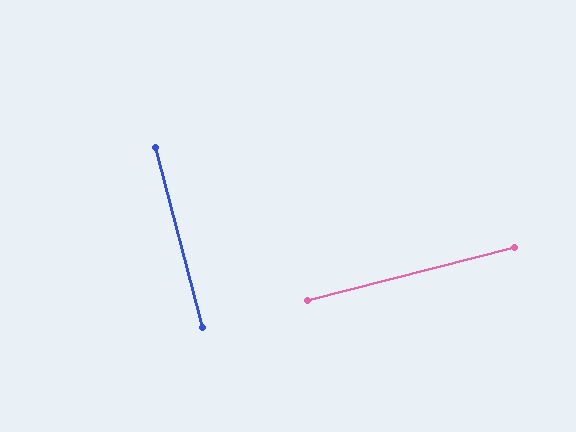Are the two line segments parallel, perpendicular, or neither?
Perpendicular — they meet at approximately 90°.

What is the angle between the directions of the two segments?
Approximately 90 degrees.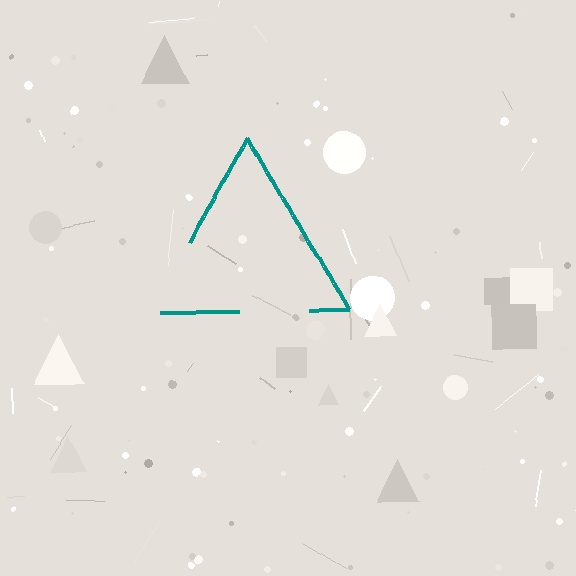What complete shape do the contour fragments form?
The contour fragments form a triangle.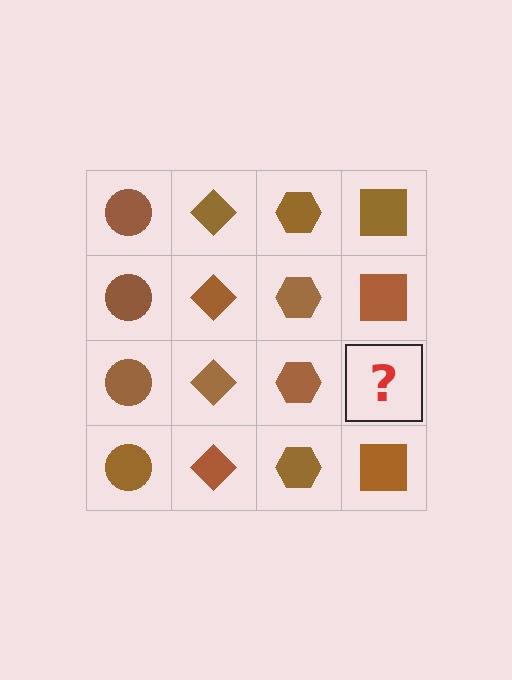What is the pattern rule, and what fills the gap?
The rule is that each column has a consistent shape. The gap should be filled with a brown square.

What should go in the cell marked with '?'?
The missing cell should contain a brown square.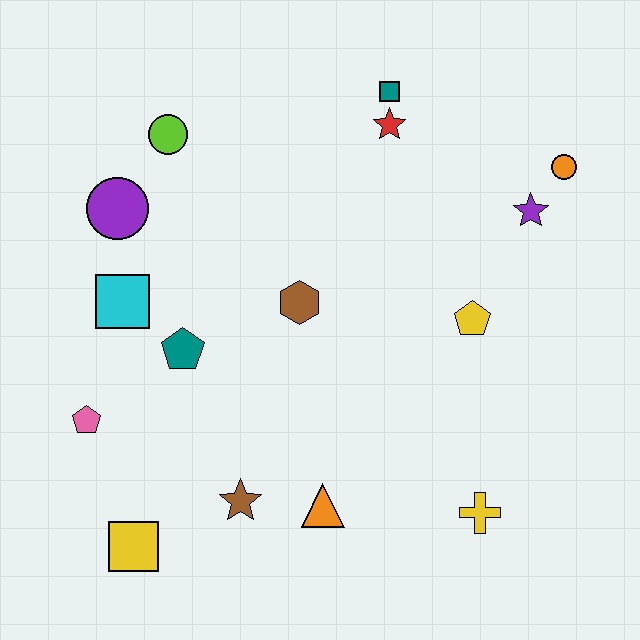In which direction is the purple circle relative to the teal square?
The purple circle is to the left of the teal square.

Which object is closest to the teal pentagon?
The cyan square is closest to the teal pentagon.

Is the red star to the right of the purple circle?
Yes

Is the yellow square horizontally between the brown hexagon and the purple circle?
Yes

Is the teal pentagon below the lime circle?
Yes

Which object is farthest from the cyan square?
The orange circle is farthest from the cyan square.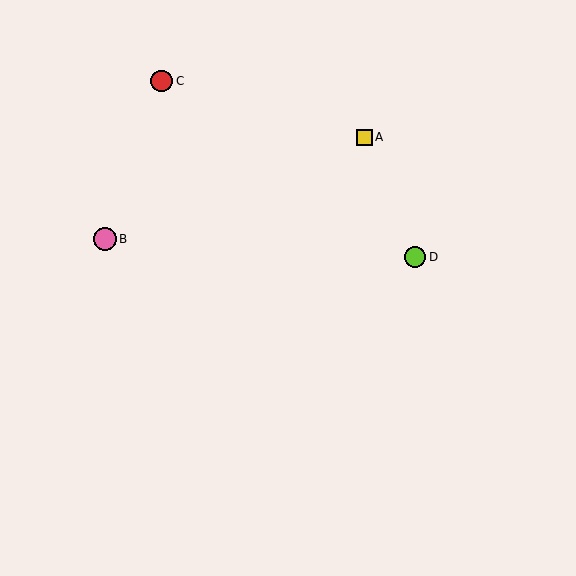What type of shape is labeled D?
Shape D is a lime circle.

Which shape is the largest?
The pink circle (labeled B) is the largest.